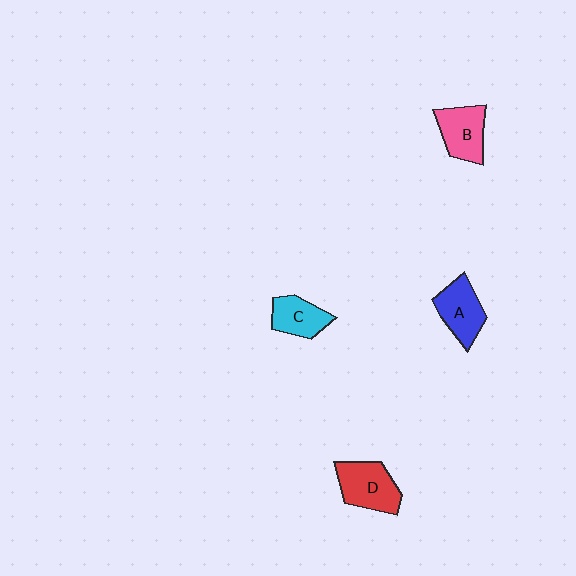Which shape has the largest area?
Shape D (red).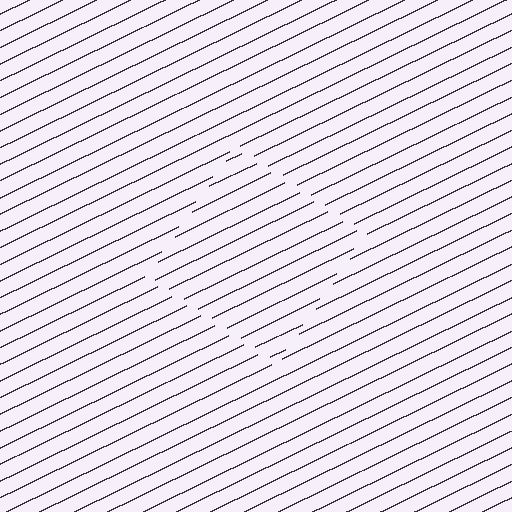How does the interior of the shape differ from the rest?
The interior of the shape contains the same grating, shifted by half a period — the contour is defined by the phase discontinuity where line-ends from the inner and outer gratings abut.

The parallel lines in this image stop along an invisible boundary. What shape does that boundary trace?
An illusory square. The interior of the shape contains the same grating, shifted by half a period — the contour is defined by the phase discontinuity where line-ends from the inner and outer gratings abut.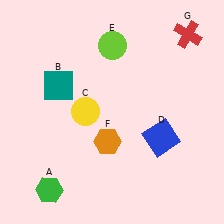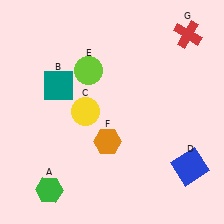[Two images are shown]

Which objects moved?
The objects that moved are: the blue square (D), the lime circle (E).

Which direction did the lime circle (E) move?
The lime circle (E) moved down.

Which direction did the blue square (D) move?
The blue square (D) moved down.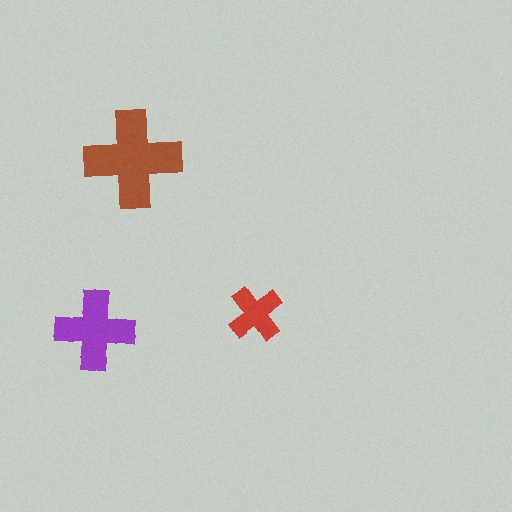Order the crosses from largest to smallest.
the brown one, the purple one, the red one.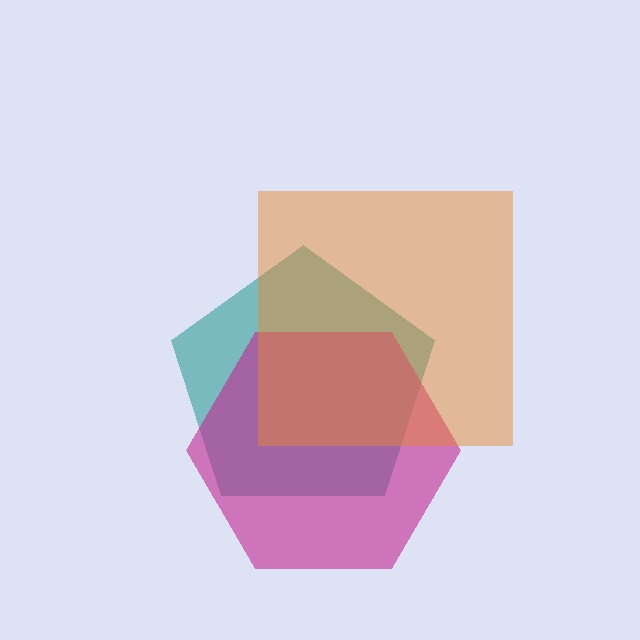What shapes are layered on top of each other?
The layered shapes are: a teal pentagon, a magenta hexagon, an orange square.